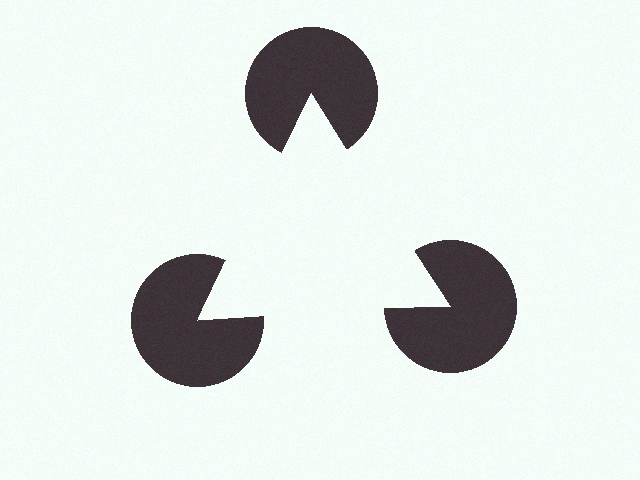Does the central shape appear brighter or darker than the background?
It typically appears slightly brighter than the background, even though no actual brightness change is drawn.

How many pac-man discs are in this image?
There are 3 — one at each vertex of the illusory triangle.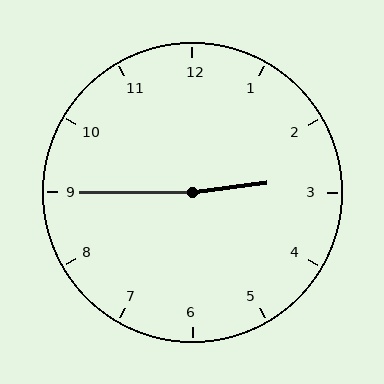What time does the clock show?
2:45.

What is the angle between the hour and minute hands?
Approximately 172 degrees.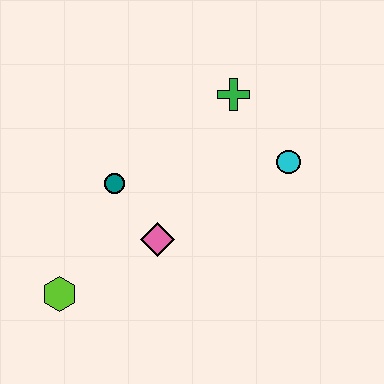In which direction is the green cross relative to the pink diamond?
The green cross is above the pink diamond.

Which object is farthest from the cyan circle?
The lime hexagon is farthest from the cyan circle.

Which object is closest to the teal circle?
The pink diamond is closest to the teal circle.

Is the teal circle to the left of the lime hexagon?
No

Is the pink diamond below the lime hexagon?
No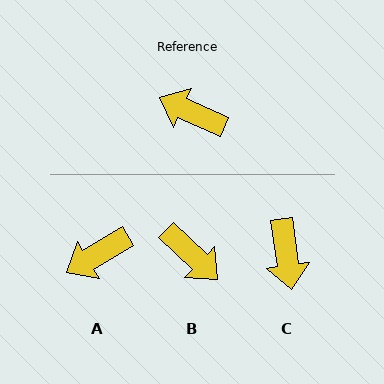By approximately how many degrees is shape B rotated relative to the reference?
Approximately 161 degrees counter-clockwise.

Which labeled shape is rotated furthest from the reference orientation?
B, about 161 degrees away.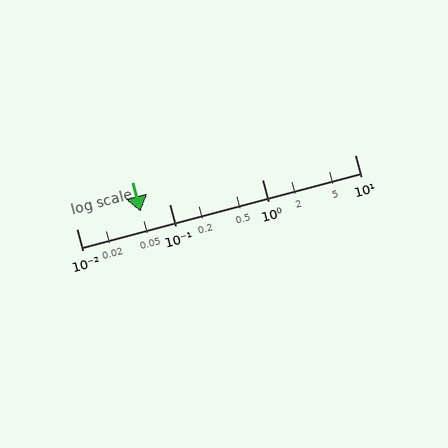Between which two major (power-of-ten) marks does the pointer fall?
The pointer is between 0.01 and 0.1.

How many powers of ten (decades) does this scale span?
The scale spans 3 decades, from 0.01 to 10.